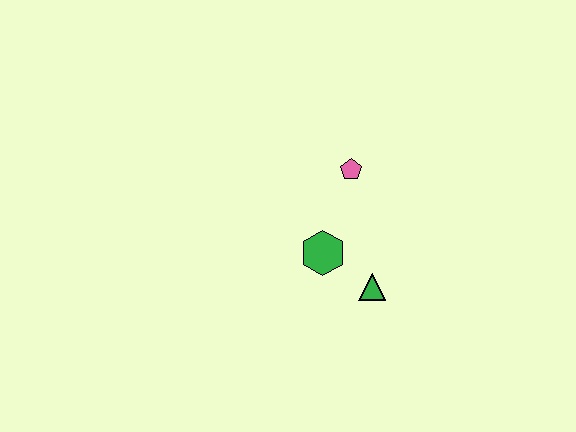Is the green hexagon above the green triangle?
Yes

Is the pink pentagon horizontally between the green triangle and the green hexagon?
Yes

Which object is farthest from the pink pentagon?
The green triangle is farthest from the pink pentagon.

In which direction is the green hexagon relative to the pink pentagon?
The green hexagon is below the pink pentagon.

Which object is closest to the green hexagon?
The green triangle is closest to the green hexagon.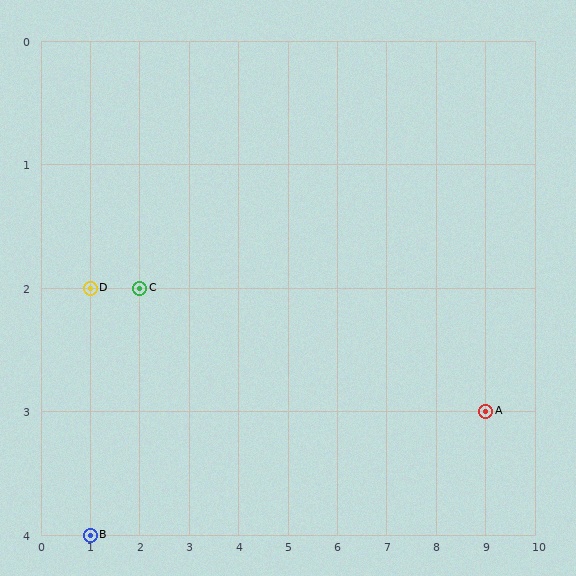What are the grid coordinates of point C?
Point C is at grid coordinates (2, 2).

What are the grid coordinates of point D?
Point D is at grid coordinates (1, 2).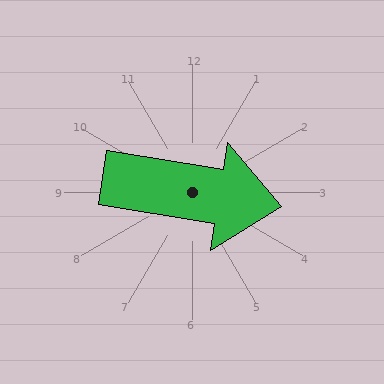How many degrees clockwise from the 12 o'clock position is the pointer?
Approximately 99 degrees.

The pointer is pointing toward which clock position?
Roughly 3 o'clock.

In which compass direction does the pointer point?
East.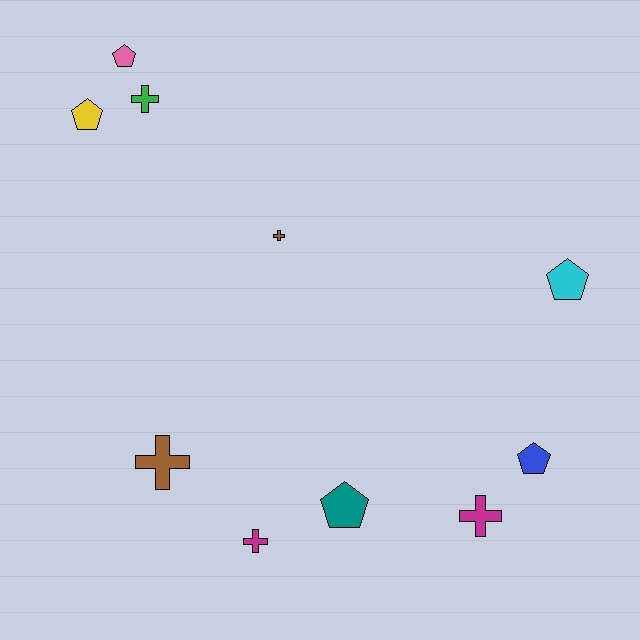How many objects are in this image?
There are 10 objects.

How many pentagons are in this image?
There are 5 pentagons.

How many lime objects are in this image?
There are no lime objects.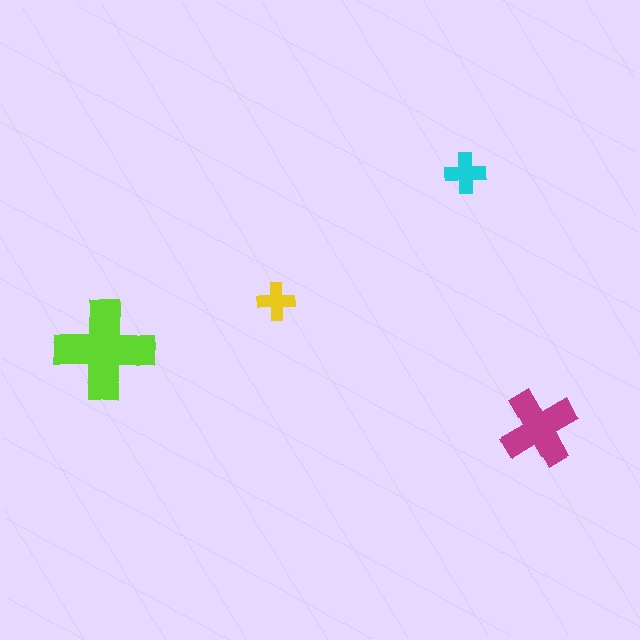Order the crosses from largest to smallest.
the lime one, the magenta one, the cyan one, the yellow one.